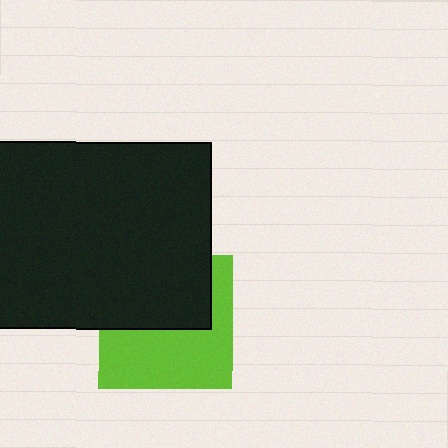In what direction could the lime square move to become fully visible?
The lime square could move down. That would shift it out from behind the black rectangle entirely.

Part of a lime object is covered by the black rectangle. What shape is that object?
It is a square.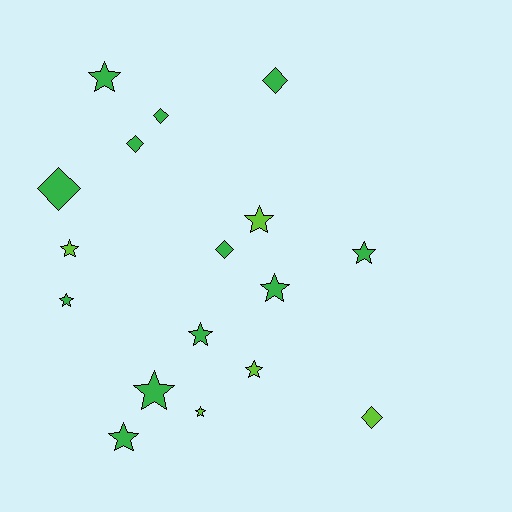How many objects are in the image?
There are 17 objects.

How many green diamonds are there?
There are 5 green diamonds.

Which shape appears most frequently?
Star, with 11 objects.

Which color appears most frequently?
Green, with 12 objects.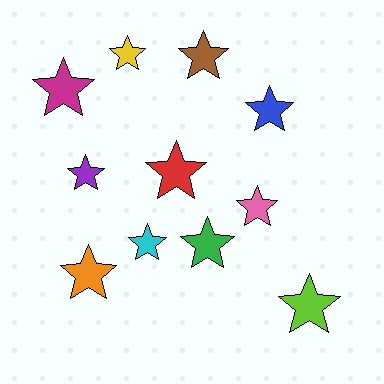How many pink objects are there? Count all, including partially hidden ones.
There is 1 pink object.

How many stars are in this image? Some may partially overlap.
There are 11 stars.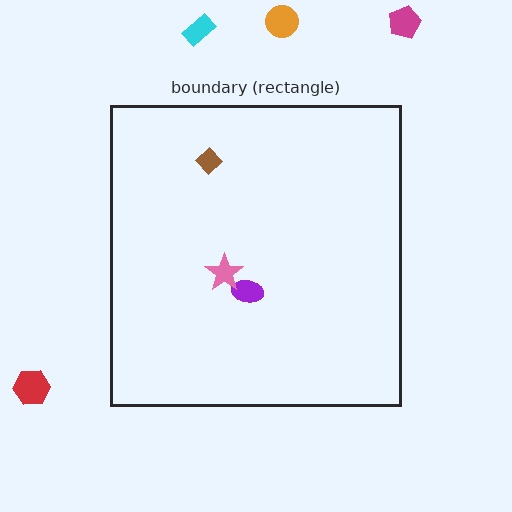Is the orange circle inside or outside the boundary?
Outside.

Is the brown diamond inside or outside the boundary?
Inside.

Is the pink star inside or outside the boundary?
Inside.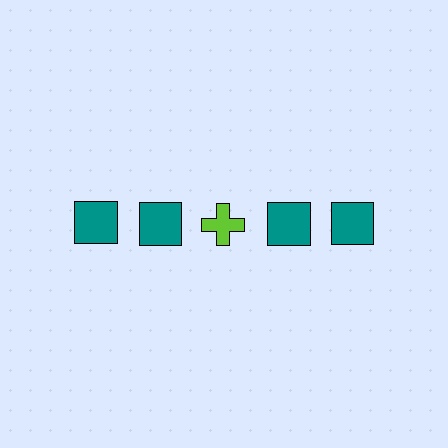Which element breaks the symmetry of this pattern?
The lime cross in the top row, center column breaks the symmetry. All other shapes are teal squares.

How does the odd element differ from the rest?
It differs in both color (lime instead of teal) and shape (cross instead of square).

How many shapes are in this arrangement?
There are 5 shapes arranged in a grid pattern.